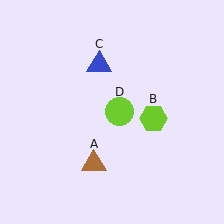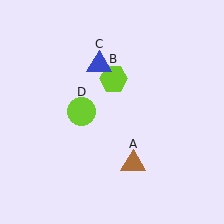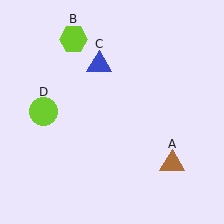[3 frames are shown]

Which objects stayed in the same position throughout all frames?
Blue triangle (object C) remained stationary.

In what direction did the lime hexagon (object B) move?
The lime hexagon (object B) moved up and to the left.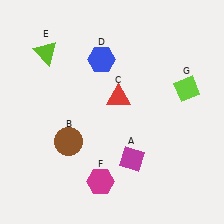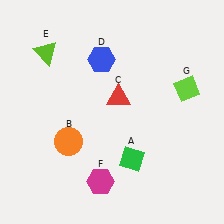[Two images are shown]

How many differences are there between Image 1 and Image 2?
There are 2 differences between the two images.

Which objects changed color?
A changed from magenta to green. B changed from brown to orange.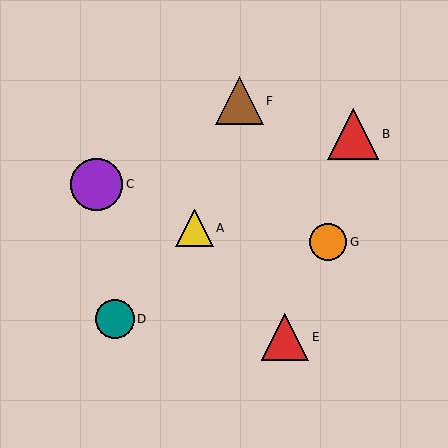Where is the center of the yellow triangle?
The center of the yellow triangle is at (194, 228).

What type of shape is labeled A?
Shape A is a yellow triangle.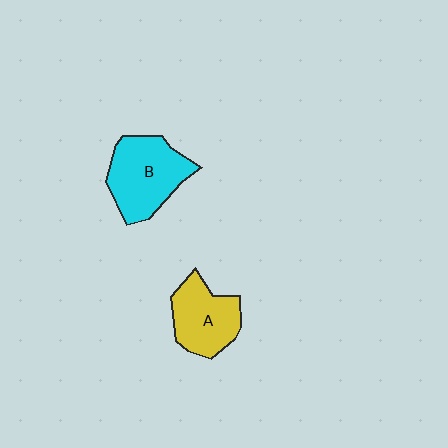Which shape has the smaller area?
Shape A (yellow).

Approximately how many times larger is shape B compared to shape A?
Approximately 1.3 times.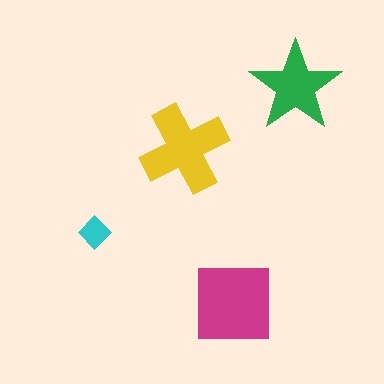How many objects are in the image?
There are 4 objects in the image.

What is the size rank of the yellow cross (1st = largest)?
2nd.